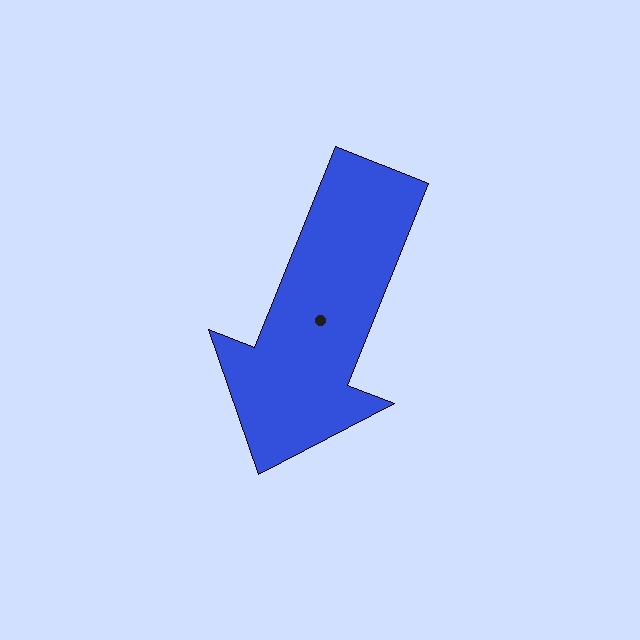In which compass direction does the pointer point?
South.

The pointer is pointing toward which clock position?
Roughly 7 o'clock.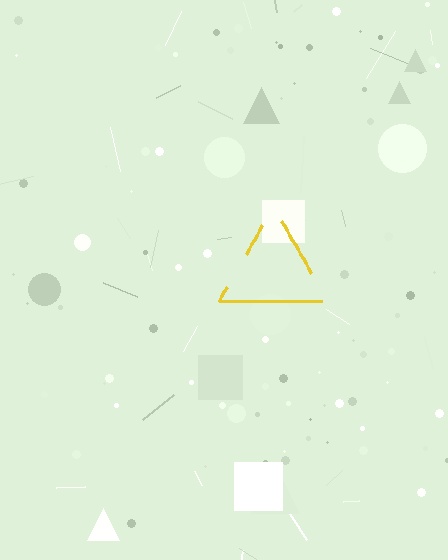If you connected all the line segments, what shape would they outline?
They would outline a triangle.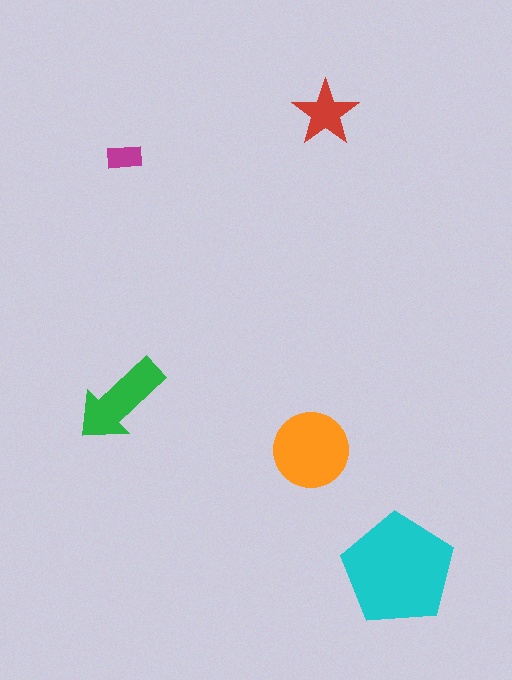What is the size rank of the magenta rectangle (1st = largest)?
5th.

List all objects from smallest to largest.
The magenta rectangle, the red star, the green arrow, the orange circle, the cyan pentagon.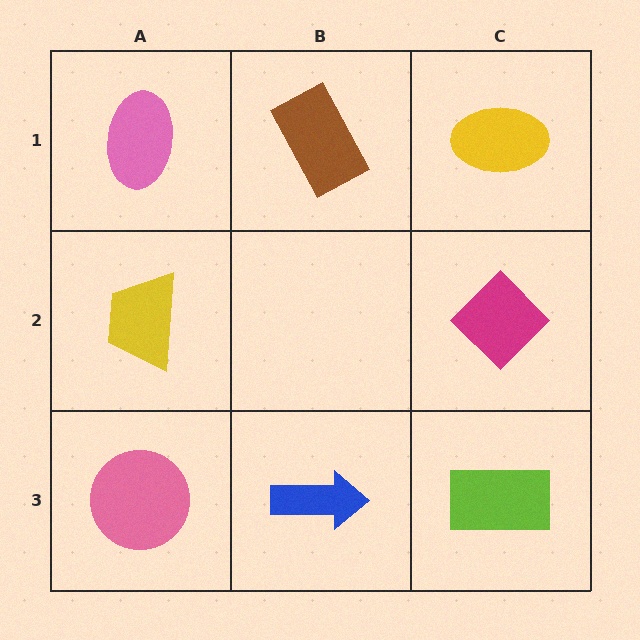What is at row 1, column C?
A yellow ellipse.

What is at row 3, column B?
A blue arrow.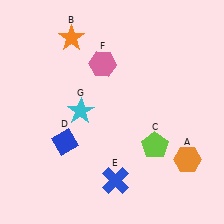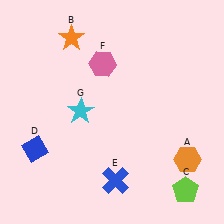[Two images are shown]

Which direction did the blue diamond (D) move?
The blue diamond (D) moved left.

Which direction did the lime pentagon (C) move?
The lime pentagon (C) moved down.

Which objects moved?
The objects that moved are: the lime pentagon (C), the blue diamond (D).